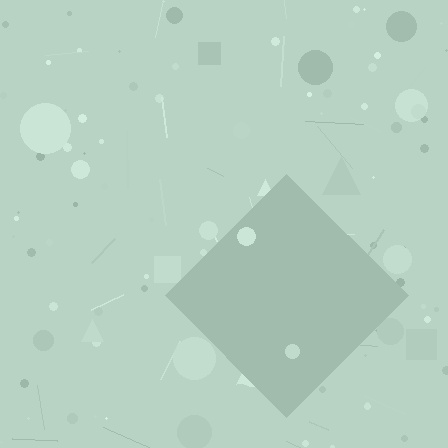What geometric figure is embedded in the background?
A diamond is embedded in the background.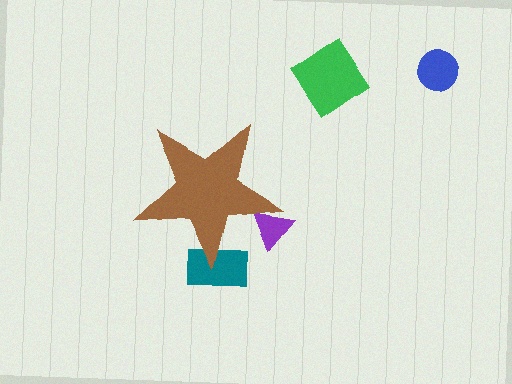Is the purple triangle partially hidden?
Yes, the purple triangle is partially hidden behind the brown star.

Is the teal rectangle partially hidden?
Yes, the teal rectangle is partially hidden behind the brown star.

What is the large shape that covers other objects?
A brown star.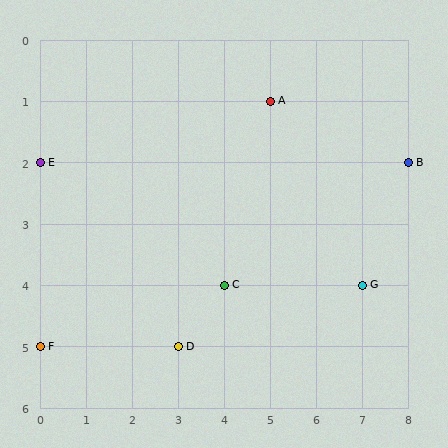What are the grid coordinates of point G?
Point G is at grid coordinates (7, 4).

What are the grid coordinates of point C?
Point C is at grid coordinates (4, 4).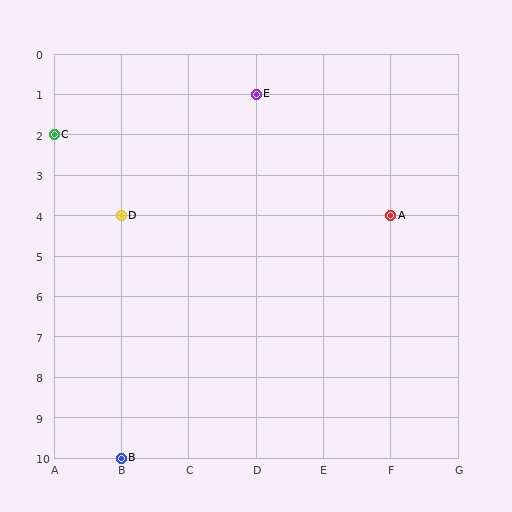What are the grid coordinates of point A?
Point A is at grid coordinates (F, 4).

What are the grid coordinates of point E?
Point E is at grid coordinates (D, 1).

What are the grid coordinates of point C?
Point C is at grid coordinates (A, 2).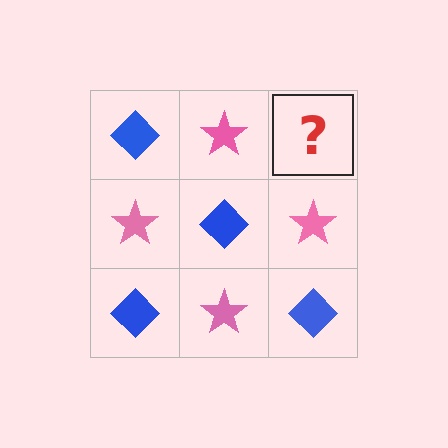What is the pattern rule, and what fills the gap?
The rule is that it alternates blue diamond and pink star in a checkerboard pattern. The gap should be filled with a blue diamond.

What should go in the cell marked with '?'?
The missing cell should contain a blue diamond.